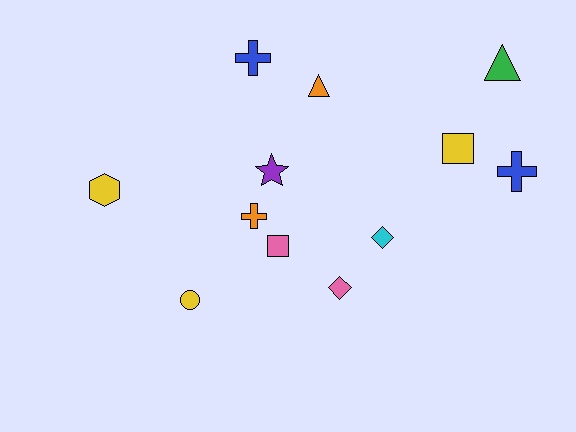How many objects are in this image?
There are 12 objects.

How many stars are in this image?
There is 1 star.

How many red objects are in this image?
There are no red objects.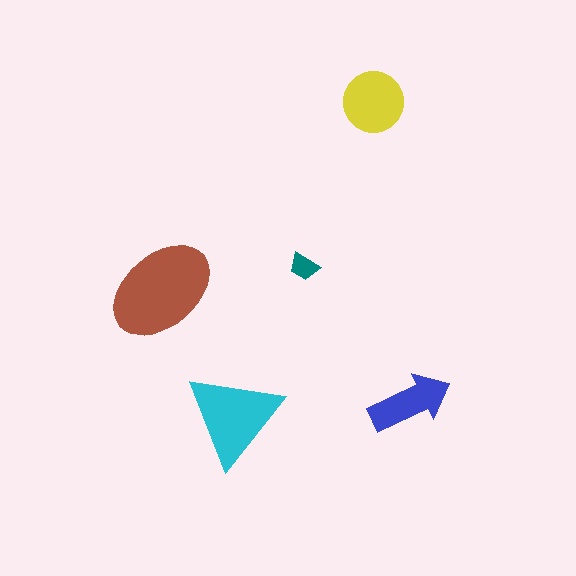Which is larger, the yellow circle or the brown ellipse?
The brown ellipse.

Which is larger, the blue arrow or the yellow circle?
The yellow circle.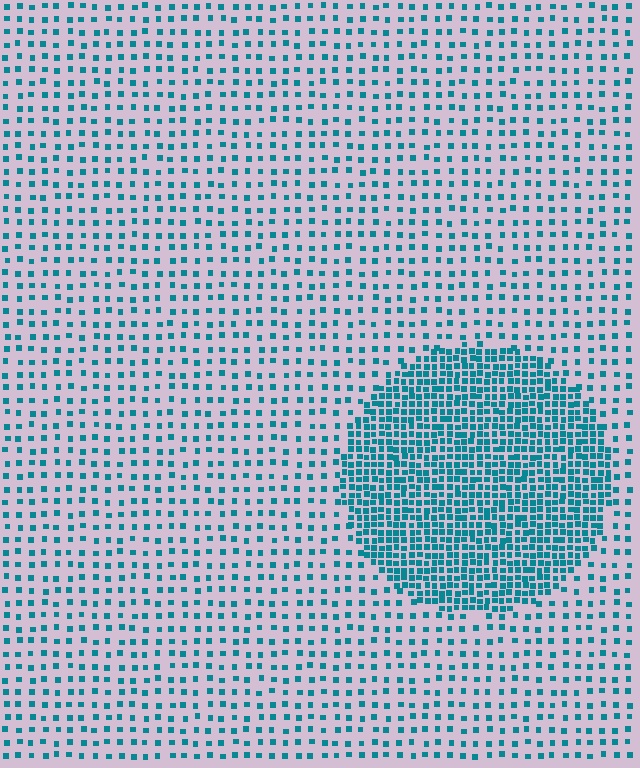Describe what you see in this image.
The image contains small teal elements arranged at two different densities. A circle-shaped region is visible where the elements are more densely packed than the surrounding area.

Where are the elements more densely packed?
The elements are more densely packed inside the circle boundary.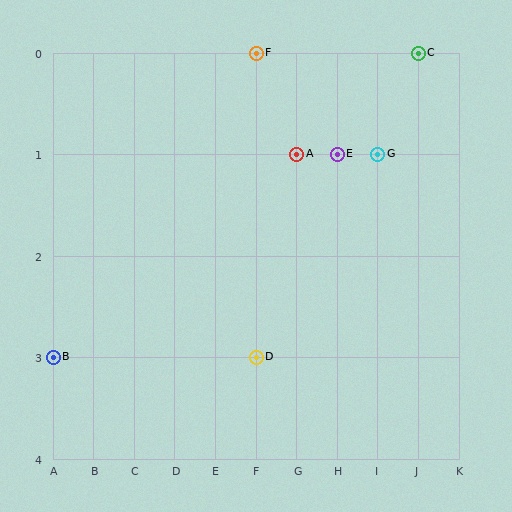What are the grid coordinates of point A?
Point A is at grid coordinates (G, 1).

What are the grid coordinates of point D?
Point D is at grid coordinates (F, 3).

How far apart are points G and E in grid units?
Points G and E are 1 column apart.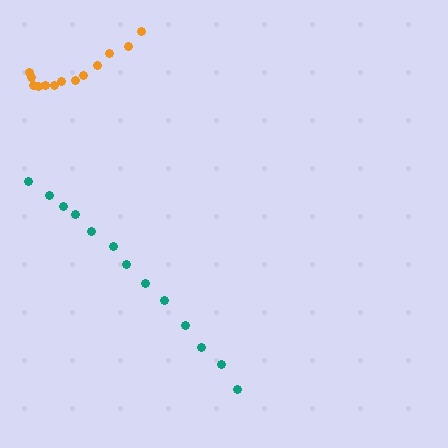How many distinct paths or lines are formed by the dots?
There are 2 distinct paths.